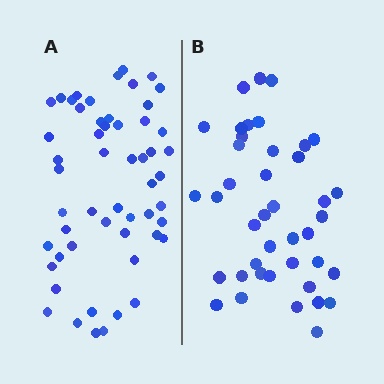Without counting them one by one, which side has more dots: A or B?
Region A (the left region) has more dots.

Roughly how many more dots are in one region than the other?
Region A has approximately 15 more dots than region B.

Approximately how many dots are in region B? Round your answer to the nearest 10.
About 40 dots. (The exact count is 41, which rounds to 40.)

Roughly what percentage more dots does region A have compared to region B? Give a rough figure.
About 30% more.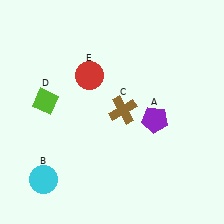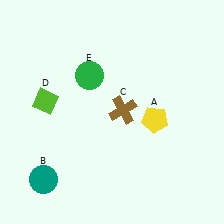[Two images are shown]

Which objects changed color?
A changed from purple to yellow. B changed from cyan to teal. E changed from red to green.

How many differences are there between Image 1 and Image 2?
There are 3 differences between the two images.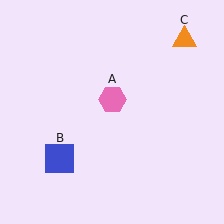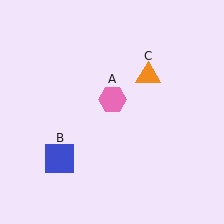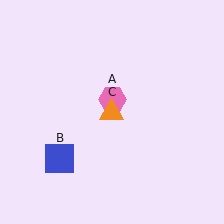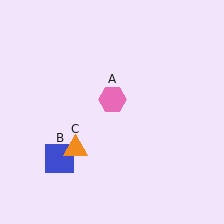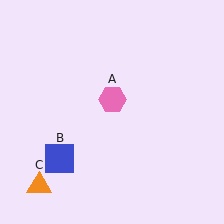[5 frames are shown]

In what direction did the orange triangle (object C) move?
The orange triangle (object C) moved down and to the left.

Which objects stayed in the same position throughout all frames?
Pink hexagon (object A) and blue square (object B) remained stationary.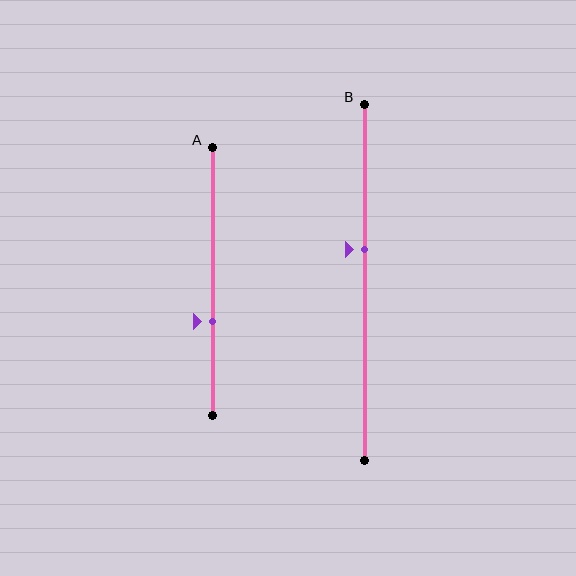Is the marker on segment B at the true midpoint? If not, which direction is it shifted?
No, the marker on segment B is shifted upward by about 9% of the segment length.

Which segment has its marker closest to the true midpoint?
Segment B has its marker closest to the true midpoint.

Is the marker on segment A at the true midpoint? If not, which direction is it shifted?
No, the marker on segment A is shifted downward by about 15% of the segment length.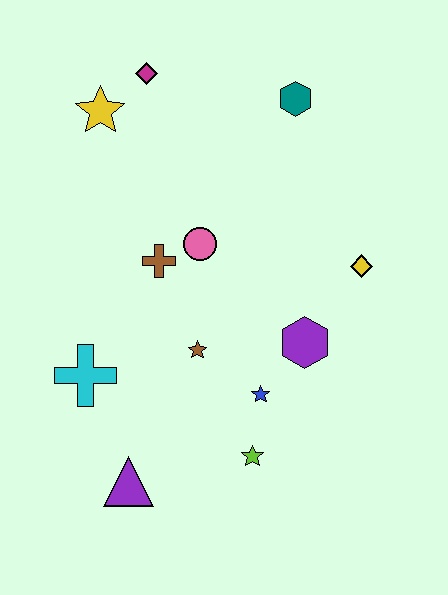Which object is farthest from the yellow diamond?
The purple triangle is farthest from the yellow diamond.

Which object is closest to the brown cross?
The pink circle is closest to the brown cross.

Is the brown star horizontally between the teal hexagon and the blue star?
No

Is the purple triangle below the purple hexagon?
Yes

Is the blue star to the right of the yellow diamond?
No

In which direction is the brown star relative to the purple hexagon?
The brown star is to the left of the purple hexagon.